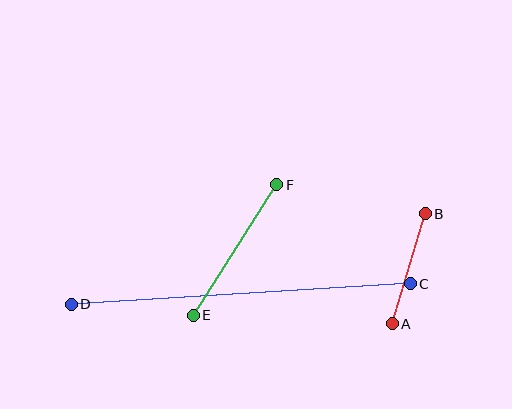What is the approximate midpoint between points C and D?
The midpoint is at approximately (241, 294) pixels.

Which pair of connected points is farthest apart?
Points C and D are farthest apart.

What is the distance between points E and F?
The distance is approximately 155 pixels.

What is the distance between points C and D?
The distance is approximately 340 pixels.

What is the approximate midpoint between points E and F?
The midpoint is at approximately (235, 250) pixels.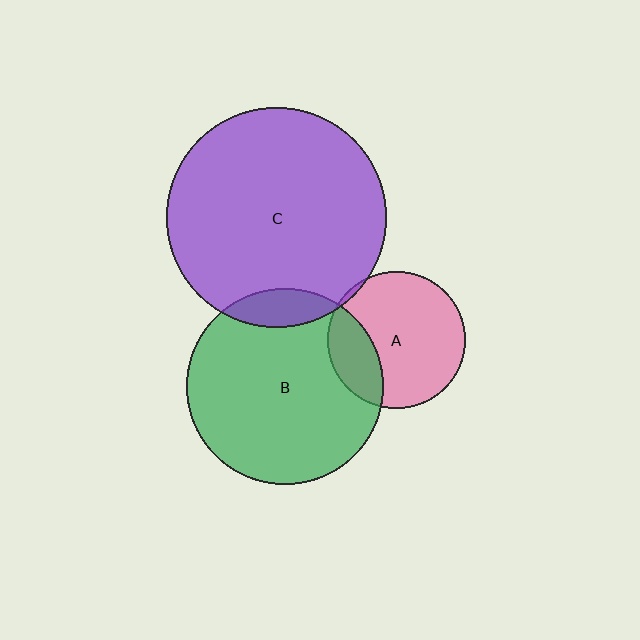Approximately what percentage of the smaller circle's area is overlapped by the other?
Approximately 25%.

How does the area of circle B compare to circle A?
Approximately 2.0 times.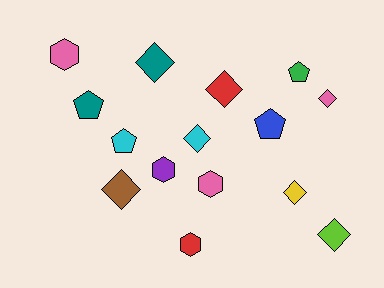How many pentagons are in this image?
There are 4 pentagons.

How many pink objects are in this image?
There are 3 pink objects.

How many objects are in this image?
There are 15 objects.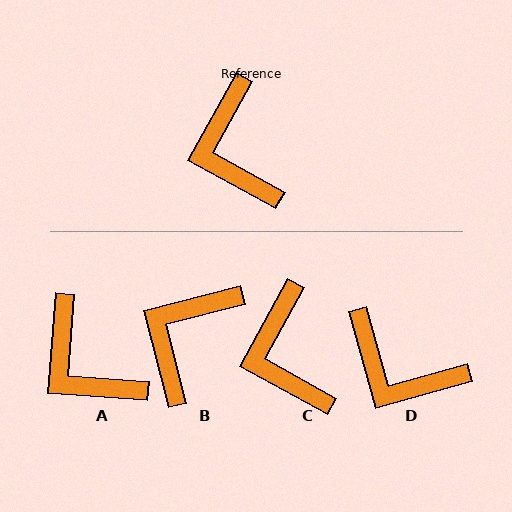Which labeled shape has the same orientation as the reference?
C.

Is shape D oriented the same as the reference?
No, it is off by about 45 degrees.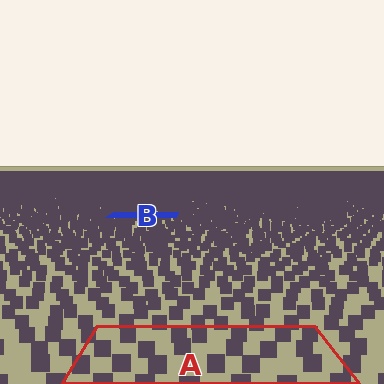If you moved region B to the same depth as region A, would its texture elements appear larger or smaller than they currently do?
They would appear larger. At a closer depth, the same texture elements are projected at a bigger on-screen size.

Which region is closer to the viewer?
Region A is closer. The texture elements there are larger and more spread out.